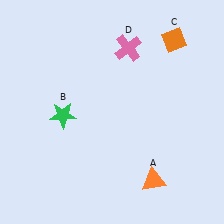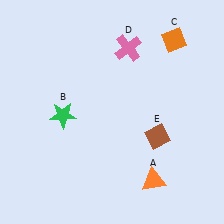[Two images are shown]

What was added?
A brown diamond (E) was added in Image 2.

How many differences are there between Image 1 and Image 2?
There is 1 difference between the two images.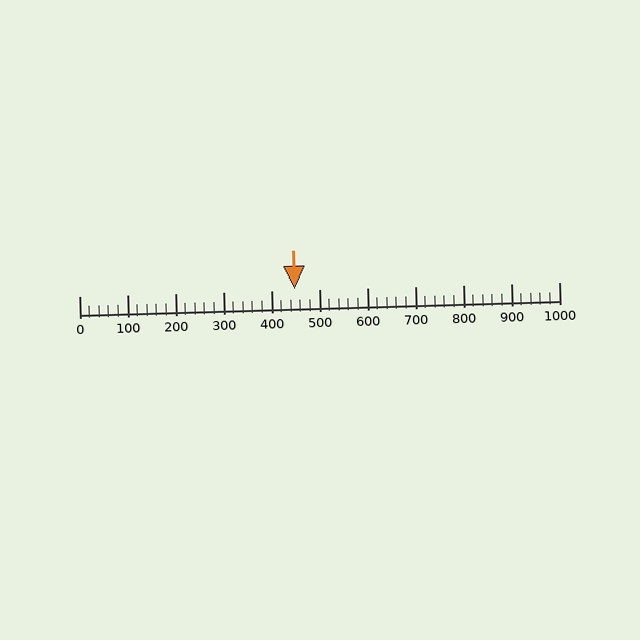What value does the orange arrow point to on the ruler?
The orange arrow points to approximately 448.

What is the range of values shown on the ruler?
The ruler shows values from 0 to 1000.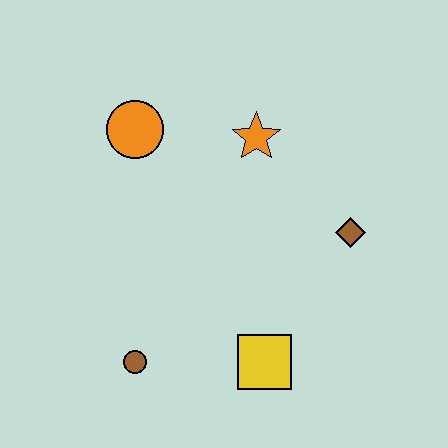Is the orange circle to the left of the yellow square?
Yes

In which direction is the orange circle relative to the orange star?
The orange circle is to the left of the orange star.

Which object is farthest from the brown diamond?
The brown circle is farthest from the brown diamond.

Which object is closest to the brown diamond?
The orange star is closest to the brown diamond.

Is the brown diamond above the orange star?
No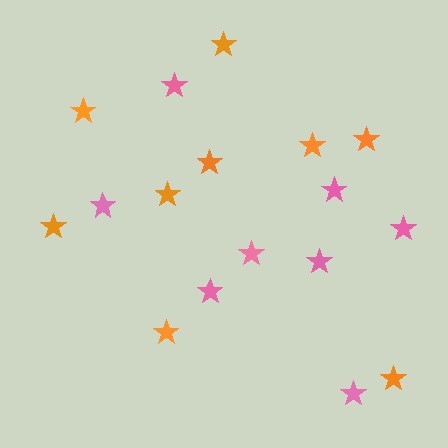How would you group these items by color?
There are 2 groups: one group of pink stars (8) and one group of orange stars (9).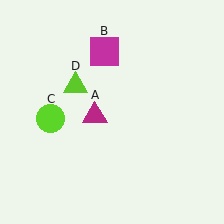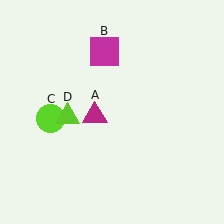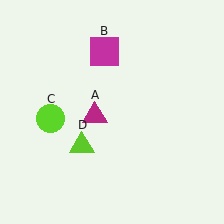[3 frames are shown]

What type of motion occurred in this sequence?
The lime triangle (object D) rotated counterclockwise around the center of the scene.